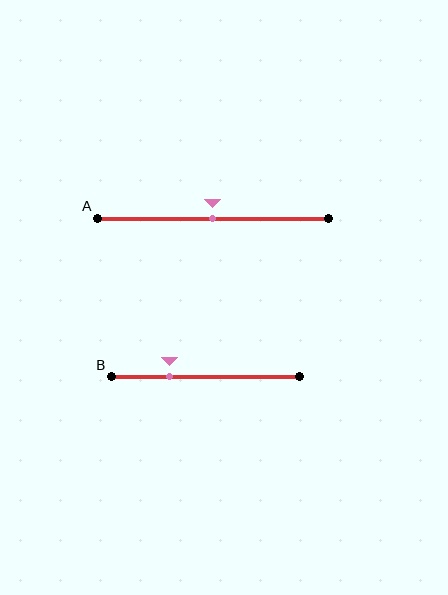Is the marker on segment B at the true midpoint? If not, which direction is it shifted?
No, the marker on segment B is shifted to the left by about 19% of the segment length.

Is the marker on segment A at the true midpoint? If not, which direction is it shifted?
Yes, the marker on segment A is at the true midpoint.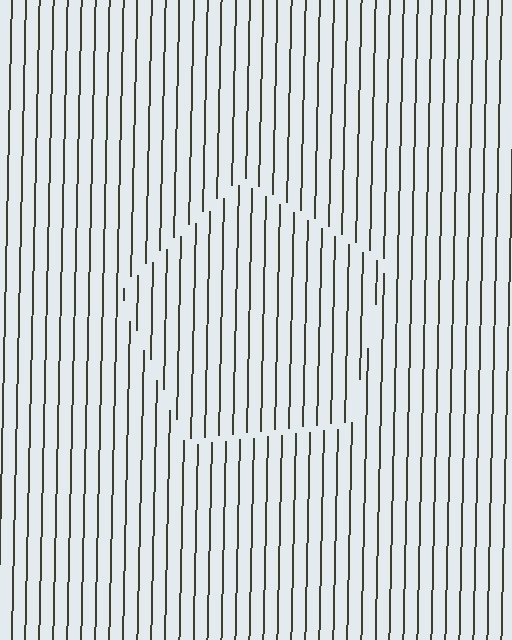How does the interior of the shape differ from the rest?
The interior of the shape contains the same grating, shifted by half a period — the contour is defined by the phase discontinuity where line-ends from the inner and outer gratings abut.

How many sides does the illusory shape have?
5 sides — the line-ends trace a pentagon.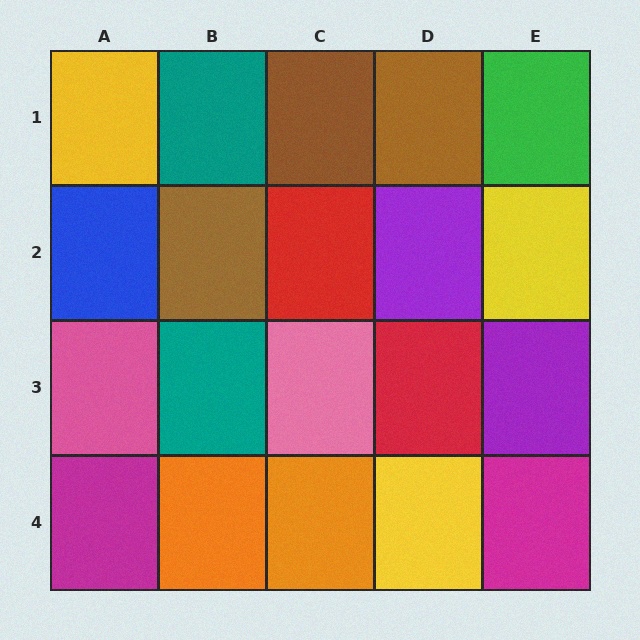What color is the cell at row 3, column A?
Pink.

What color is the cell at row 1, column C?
Brown.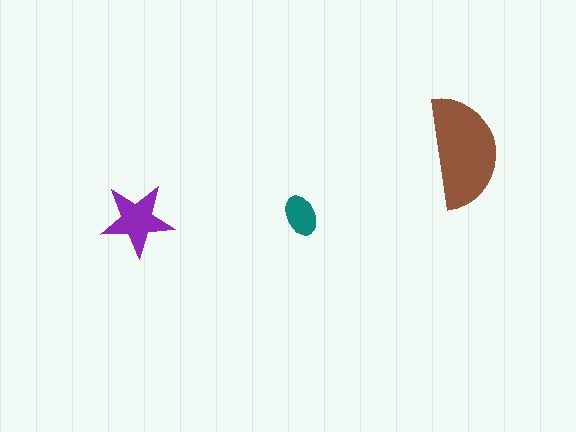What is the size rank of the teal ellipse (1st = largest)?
3rd.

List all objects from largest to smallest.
The brown semicircle, the purple star, the teal ellipse.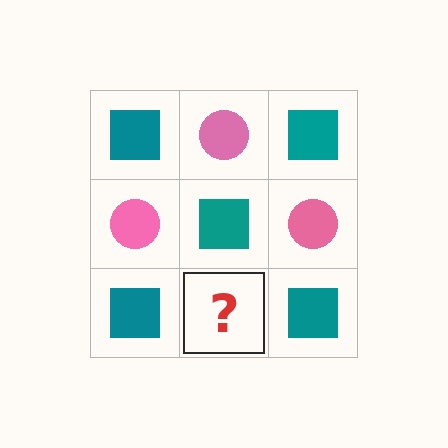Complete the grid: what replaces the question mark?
The question mark should be replaced with a pink circle.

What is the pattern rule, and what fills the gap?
The rule is that it alternates teal square and pink circle in a checkerboard pattern. The gap should be filled with a pink circle.